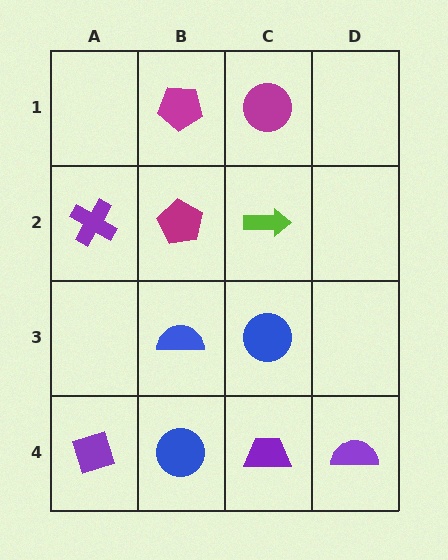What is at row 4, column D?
A purple semicircle.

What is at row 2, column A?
A purple cross.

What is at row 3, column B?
A blue semicircle.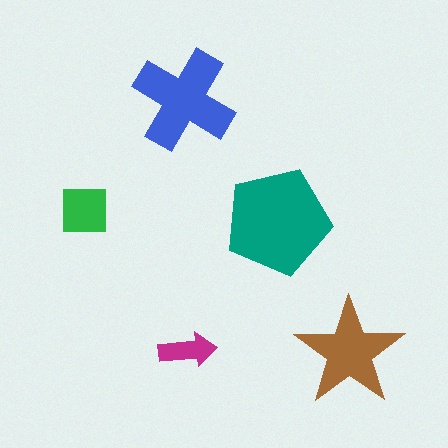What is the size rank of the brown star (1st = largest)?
3rd.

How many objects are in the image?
There are 5 objects in the image.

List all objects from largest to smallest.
The teal pentagon, the blue cross, the brown star, the green square, the magenta arrow.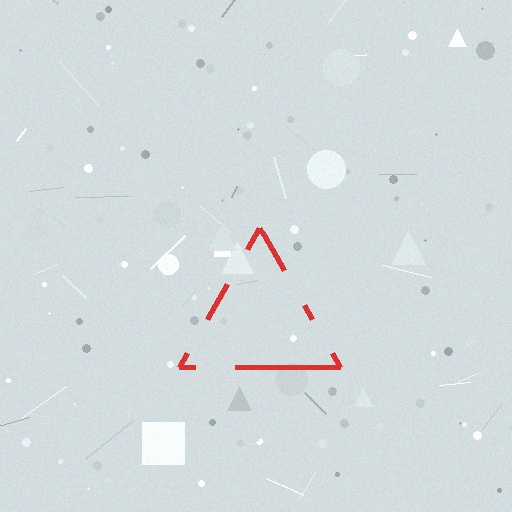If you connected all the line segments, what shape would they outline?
They would outline a triangle.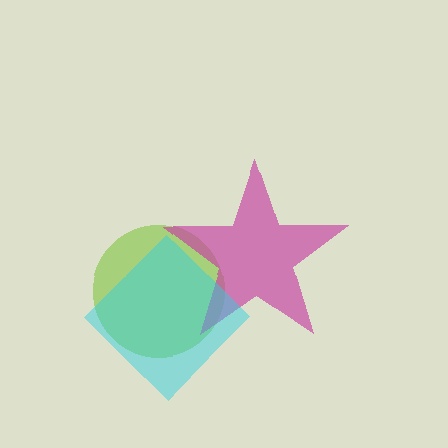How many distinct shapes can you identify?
There are 3 distinct shapes: a lime circle, a magenta star, a cyan diamond.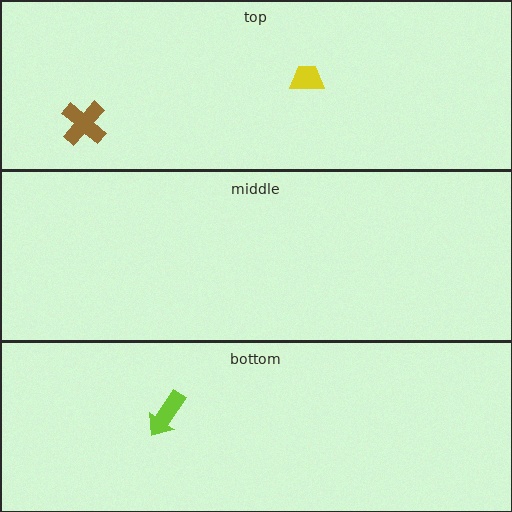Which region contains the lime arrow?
The bottom region.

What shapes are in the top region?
The brown cross, the yellow trapezoid.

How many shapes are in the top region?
2.